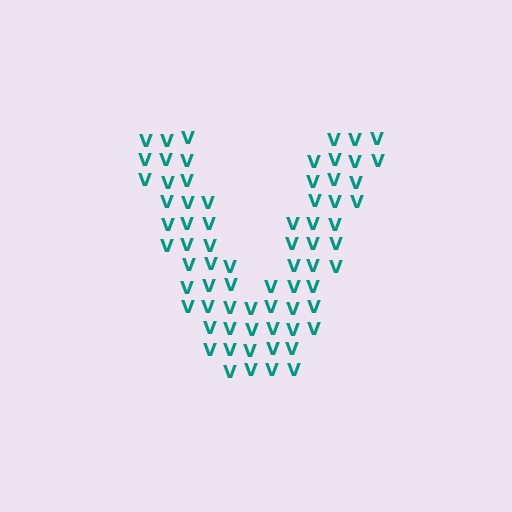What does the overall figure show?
The overall figure shows the letter V.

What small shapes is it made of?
It is made of small letter V's.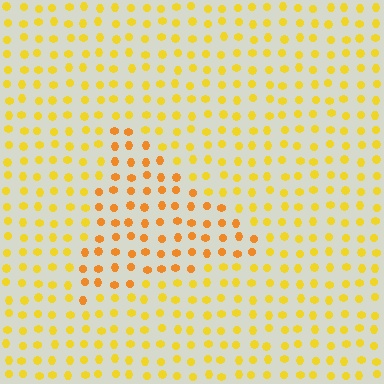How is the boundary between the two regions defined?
The boundary is defined purely by a slight shift in hue (about 23 degrees). Spacing, size, and orientation are identical on both sides.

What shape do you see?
I see a triangle.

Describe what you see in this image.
The image is filled with small yellow elements in a uniform arrangement. A triangle-shaped region is visible where the elements are tinted to a slightly different hue, forming a subtle color boundary.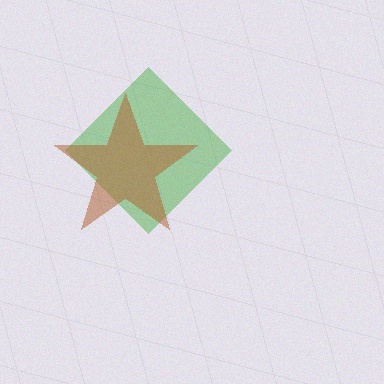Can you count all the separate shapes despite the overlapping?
Yes, there are 2 separate shapes.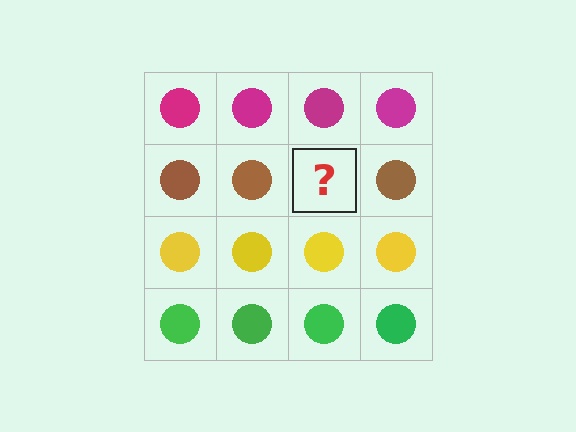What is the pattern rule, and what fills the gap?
The rule is that each row has a consistent color. The gap should be filled with a brown circle.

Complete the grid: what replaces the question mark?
The question mark should be replaced with a brown circle.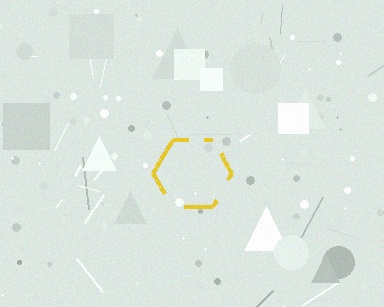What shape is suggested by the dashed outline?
The dashed outline suggests a hexagon.